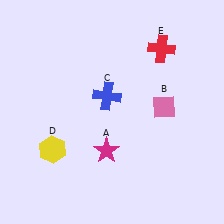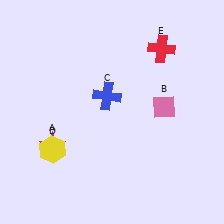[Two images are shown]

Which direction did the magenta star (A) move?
The magenta star (A) moved left.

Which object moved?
The magenta star (A) moved left.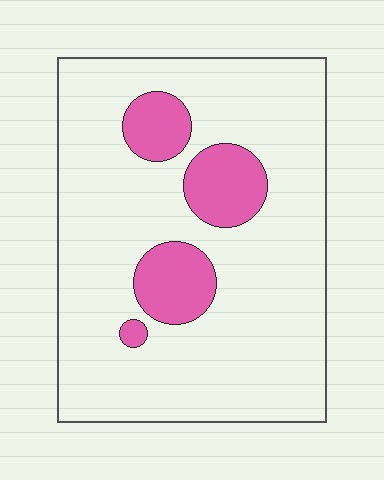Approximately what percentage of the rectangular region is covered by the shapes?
Approximately 15%.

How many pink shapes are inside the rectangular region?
4.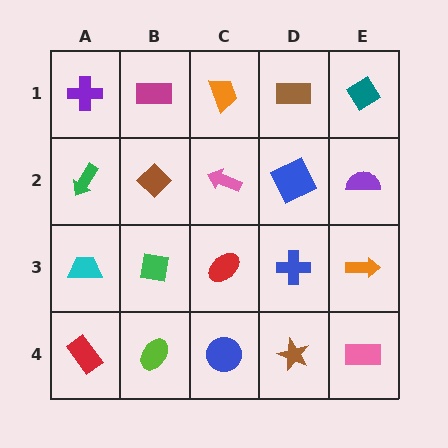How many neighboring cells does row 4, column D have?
3.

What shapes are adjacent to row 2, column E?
A teal diamond (row 1, column E), an orange arrow (row 3, column E), a blue square (row 2, column D).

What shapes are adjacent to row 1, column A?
A green arrow (row 2, column A), a magenta rectangle (row 1, column B).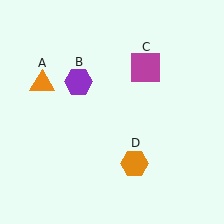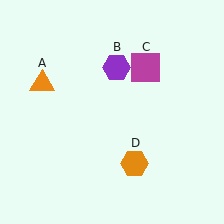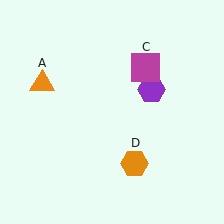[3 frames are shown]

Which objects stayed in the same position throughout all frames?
Orange triangle (object A) and magenta square (object C) and orange hexagon (object D) remained stationary.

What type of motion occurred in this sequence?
The purple hexagon (object B) rotated clockwise around the center of the scene.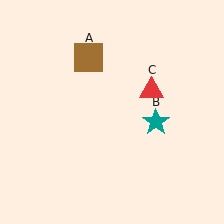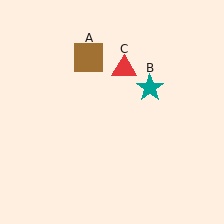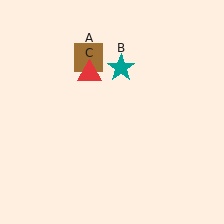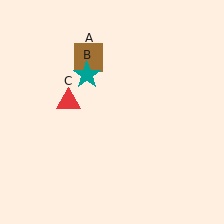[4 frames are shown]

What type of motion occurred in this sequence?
The teal star (object B), red triangle (object C) rotated counterclockwise around the center of the scene.